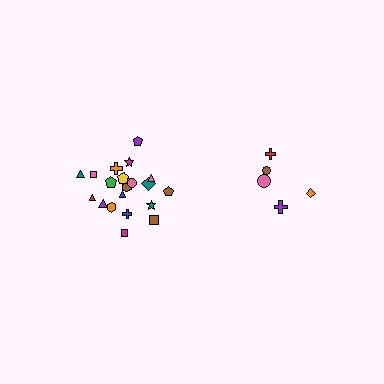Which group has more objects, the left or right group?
The left group.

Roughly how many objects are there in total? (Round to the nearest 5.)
Roughly 25 objects in total.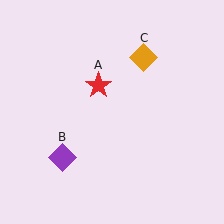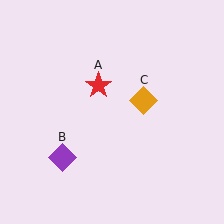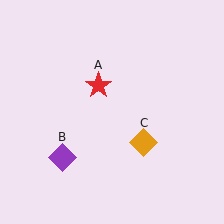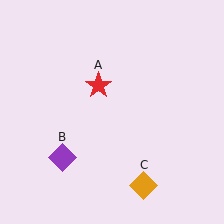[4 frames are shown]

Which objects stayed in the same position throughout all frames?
Red star (object A) and purple diamond (object B) remained stationary.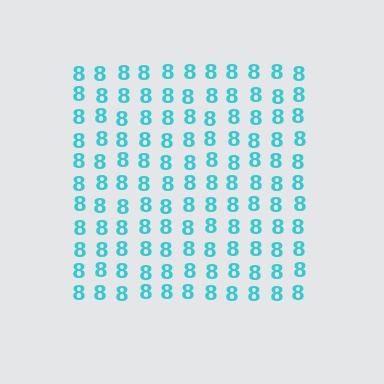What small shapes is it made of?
It is made of small digit 8's.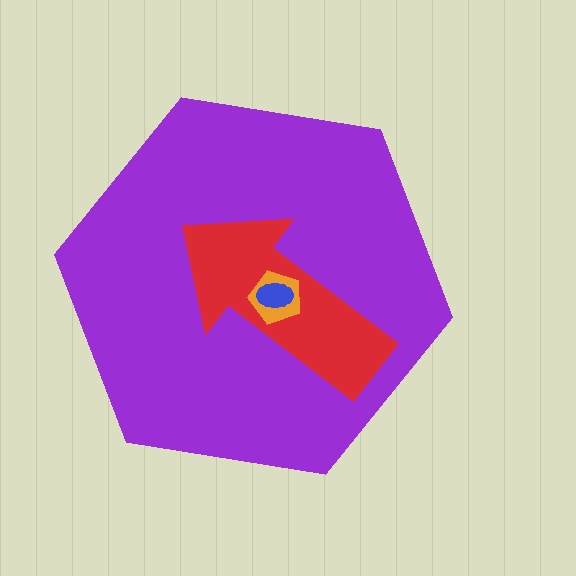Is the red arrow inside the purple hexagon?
Yes.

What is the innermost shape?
The blue ellipse.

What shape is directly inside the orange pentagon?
The blue ellipse.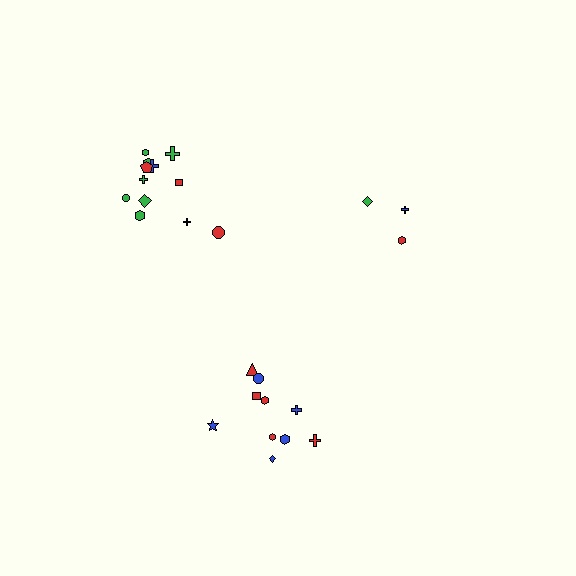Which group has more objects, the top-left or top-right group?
The top-left group.